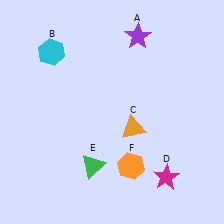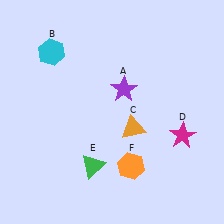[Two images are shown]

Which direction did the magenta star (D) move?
The magenta star (D) moved up.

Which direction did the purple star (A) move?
The purple star (A) moved down.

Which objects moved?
The objects that moved are: the purple star (A), the magenta star (D).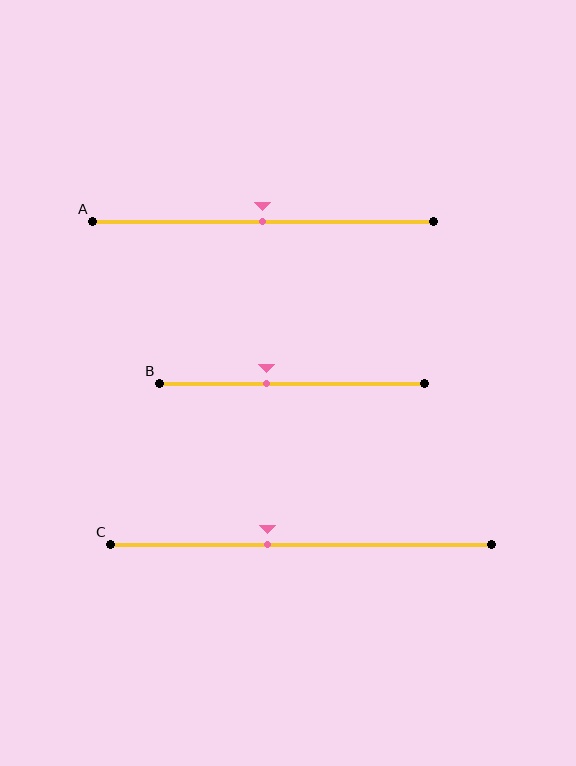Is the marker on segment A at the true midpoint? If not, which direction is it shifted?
Yes, the marker on segment A is at the true midpoint.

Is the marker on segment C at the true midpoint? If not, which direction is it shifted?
No, the marker on segment C is shifted to the left by about 9% of the segment length.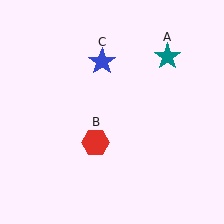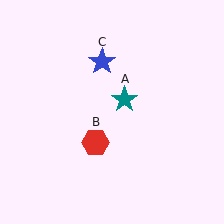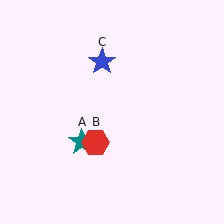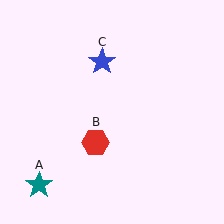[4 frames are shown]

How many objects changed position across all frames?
1 object changed position: teal star (object A).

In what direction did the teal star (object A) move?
The teal star (object A) moved down and to the left.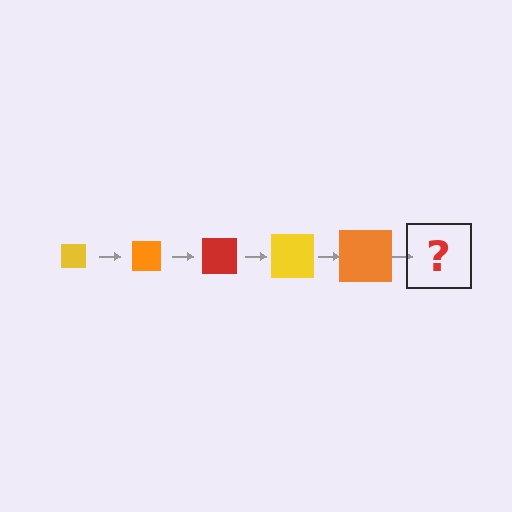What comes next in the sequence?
The next element should be a red square, larger than the previous one.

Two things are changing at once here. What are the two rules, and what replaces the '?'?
The two rules are that the square grows larger each step and the color cycles through yellow, orange, and red. The '?' should be a red square, larger than the previous one.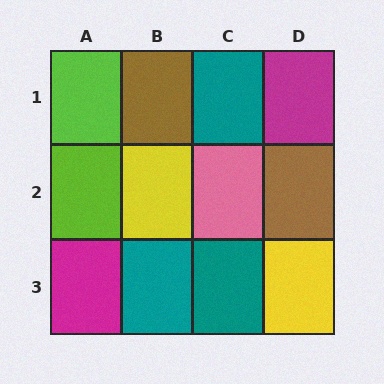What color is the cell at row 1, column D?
Magenta.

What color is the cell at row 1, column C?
Teal.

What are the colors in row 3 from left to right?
Magenta, teal, teal, yellow.